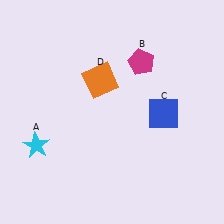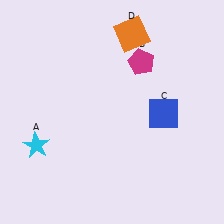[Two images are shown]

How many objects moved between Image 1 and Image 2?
1 object moved between the two images.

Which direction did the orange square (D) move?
The orange square (D) moved up.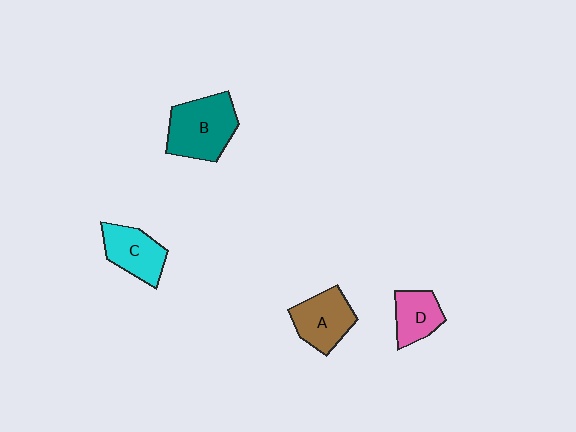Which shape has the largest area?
Shape B (teal).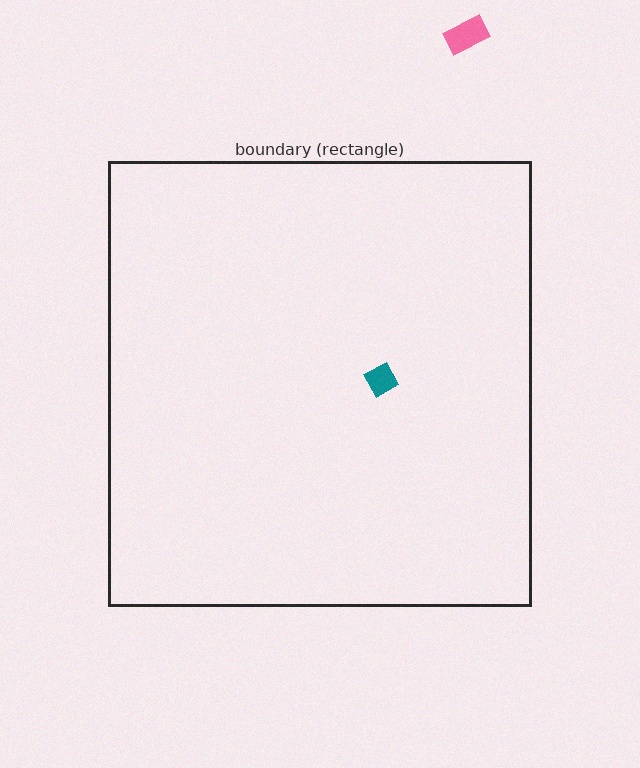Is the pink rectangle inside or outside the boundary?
Outside.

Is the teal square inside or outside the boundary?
Inside.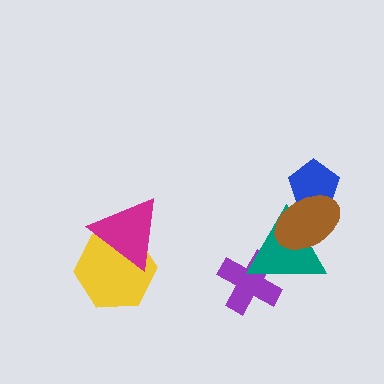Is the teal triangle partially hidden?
Yes, it is partially covered by another shape.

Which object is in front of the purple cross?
The teal triangle is in front of the purple cross.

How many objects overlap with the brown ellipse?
2 objects overlap with the brown ellipse.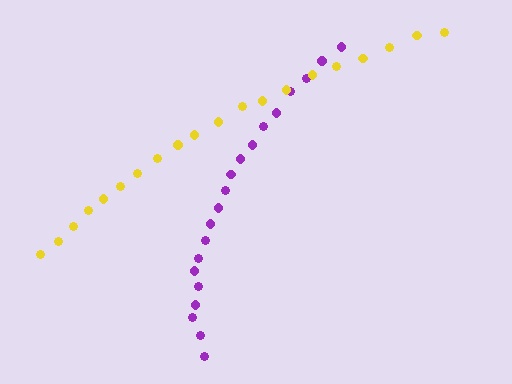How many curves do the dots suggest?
There are 2 distinct paths.